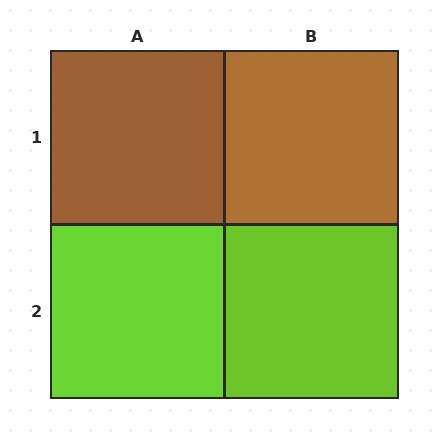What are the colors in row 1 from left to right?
Brown, brown.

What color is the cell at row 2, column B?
Lime.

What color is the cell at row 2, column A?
Lime.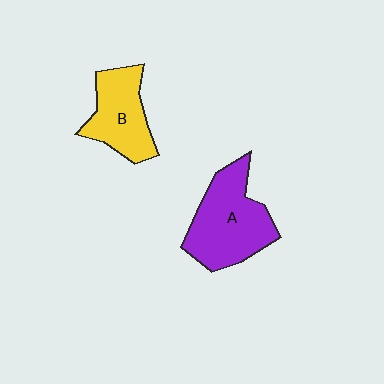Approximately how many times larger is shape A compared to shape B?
Approximately 1.4 times.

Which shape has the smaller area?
Shape B (yellow).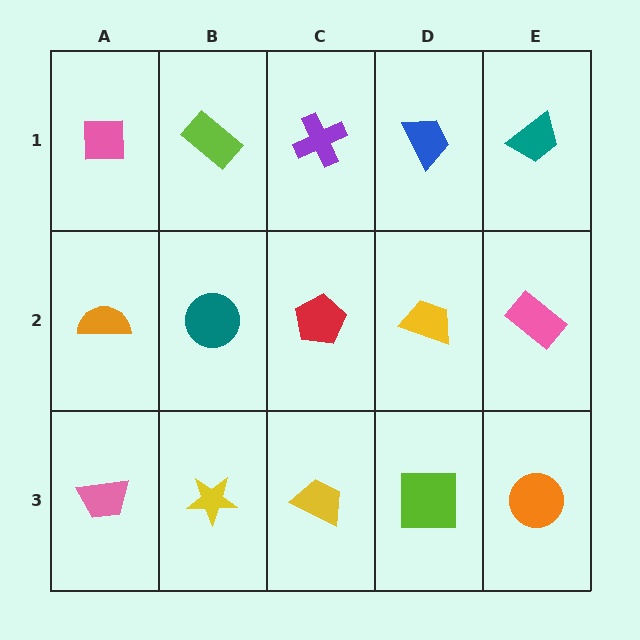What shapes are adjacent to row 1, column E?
A pink rectangle (row 2, column E), a blue trapezoid (row 1, column D).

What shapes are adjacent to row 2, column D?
A blue trapezoid (row 1, column D), a lime square (row 3, column D), a red pentagon (row 2, column C), a pink rectangle (row 2, column E).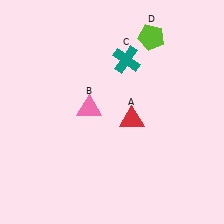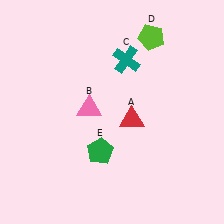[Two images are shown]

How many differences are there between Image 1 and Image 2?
There is 1 difference between the two images.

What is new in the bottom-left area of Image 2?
A green pentagon (E) was added in the bottom-left area of Image 2.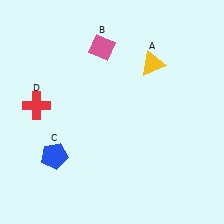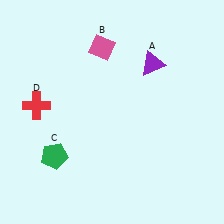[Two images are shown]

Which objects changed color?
A changed from yellow to purple. C changed from blue to green.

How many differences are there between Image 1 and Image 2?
There are 2 differences between the two images.